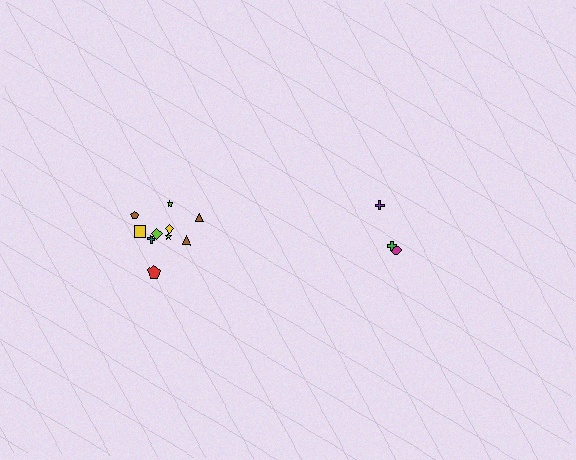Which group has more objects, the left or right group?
The left group.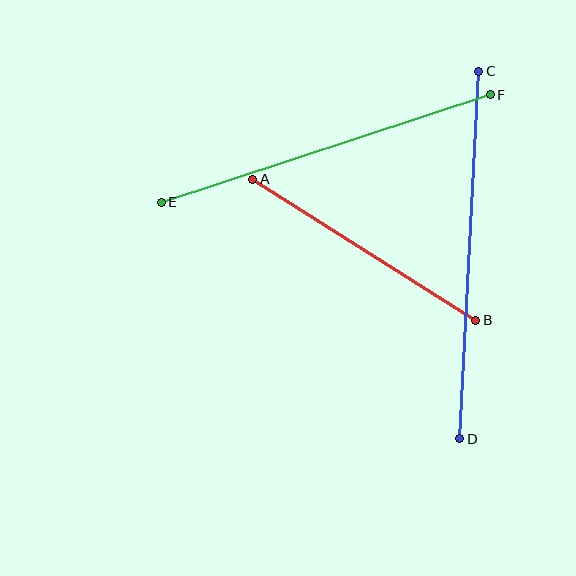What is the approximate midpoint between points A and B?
The midpoint is at approximately (364, 250) pixels.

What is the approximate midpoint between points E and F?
The midpoint is at approximately (326, 149) pixels.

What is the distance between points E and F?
The distance is approximately 346 pixels.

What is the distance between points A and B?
The distance is approximately 264 pixels.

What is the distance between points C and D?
The distance is approximately 368 pixels.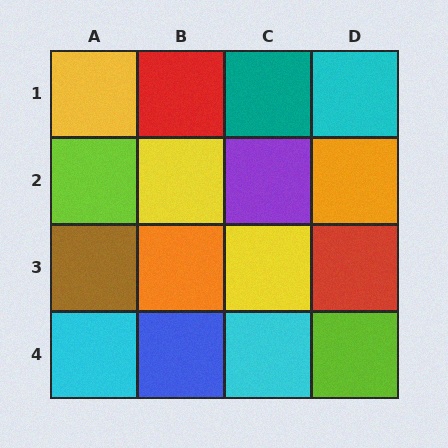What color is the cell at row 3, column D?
Red.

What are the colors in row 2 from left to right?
Lime, yellow, purple, orange.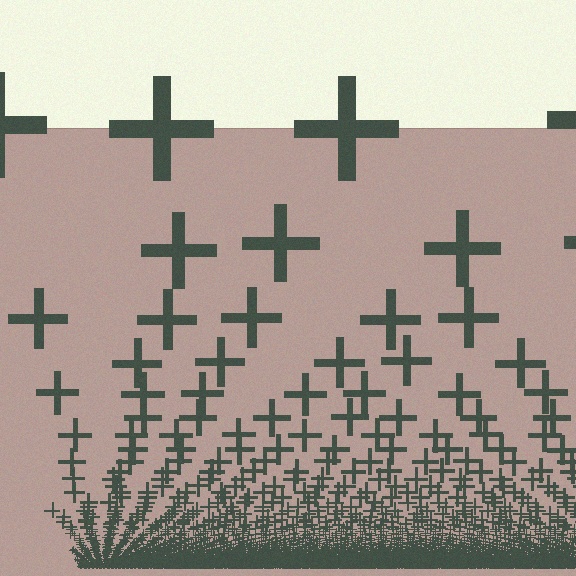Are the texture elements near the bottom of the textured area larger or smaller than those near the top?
Smaller. The gradient is inverted — elements near the bottom are smaller and denser.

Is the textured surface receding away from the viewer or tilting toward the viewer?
The surface appears to tilt toward the viewer. Texture elements get larger and sparser toward the top.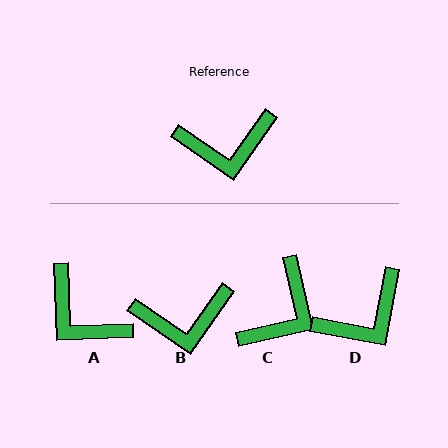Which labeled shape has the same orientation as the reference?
B.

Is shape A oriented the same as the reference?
No, it is off by about 53 degrees.